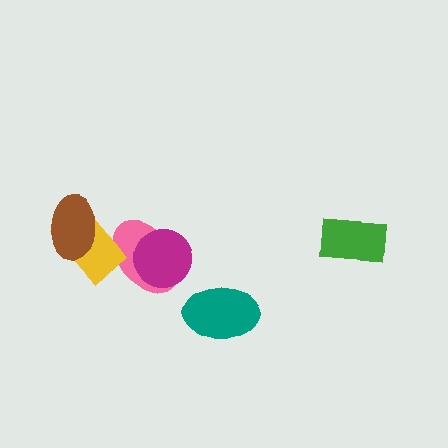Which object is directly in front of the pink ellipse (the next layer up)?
The magenta circle is directly in front of the pink ellipse.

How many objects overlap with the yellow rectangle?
2 objects overlap with the yellow rectangle.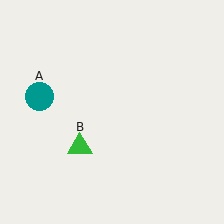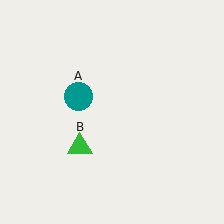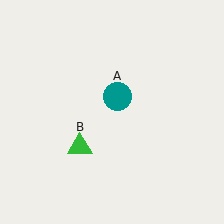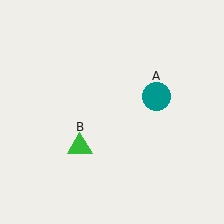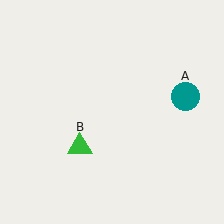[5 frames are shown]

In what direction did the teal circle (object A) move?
The teal circle (object A) moved right.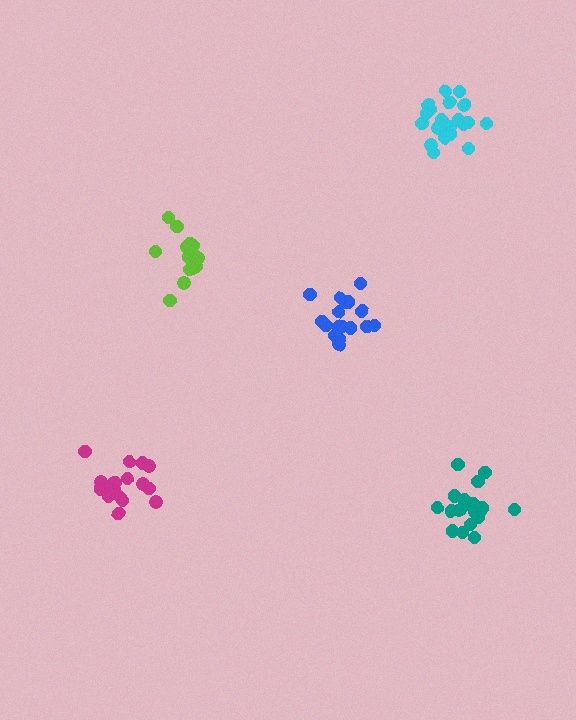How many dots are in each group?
Group 1: 17 dots, Group 2: 19 dots, Group 3: 19 dots, Group 4: 17 dots, Group 5: 21 dots (93 total).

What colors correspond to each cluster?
The clusters are colored: blue, teal, magenta, lime, cyan.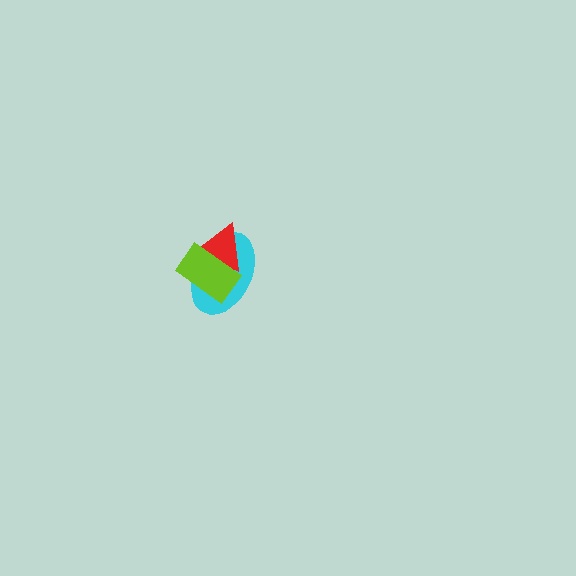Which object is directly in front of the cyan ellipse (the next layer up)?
The red triangle is directly in front of the cyan ellipse.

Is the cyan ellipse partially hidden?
Yes, it is partially covered by another shape.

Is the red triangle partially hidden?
Yes, it is partially covered by another shape.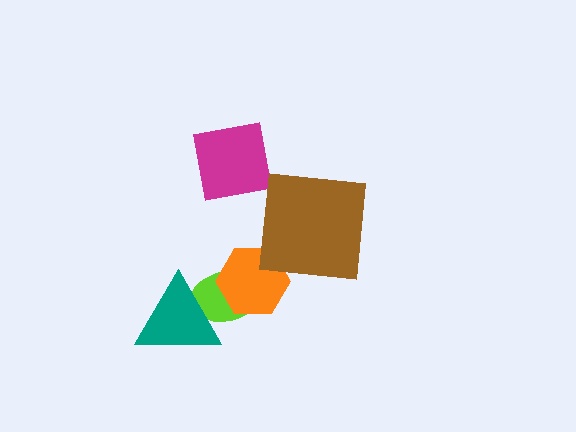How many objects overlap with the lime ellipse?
2 objects overlap with the lime ellipse.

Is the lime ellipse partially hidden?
Yes, it is partially covered by another shape.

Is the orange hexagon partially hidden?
No, no other shape covers it.